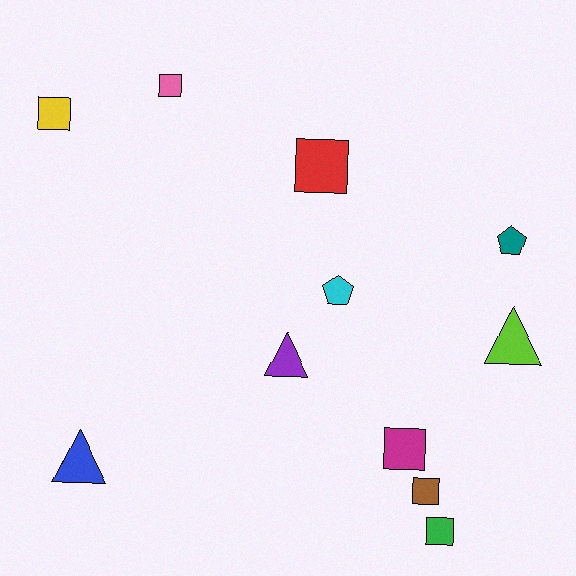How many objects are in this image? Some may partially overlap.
There are 11 objects.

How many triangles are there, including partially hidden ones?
There are 3 triangles.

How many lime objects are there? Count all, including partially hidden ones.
There is 1 lime object.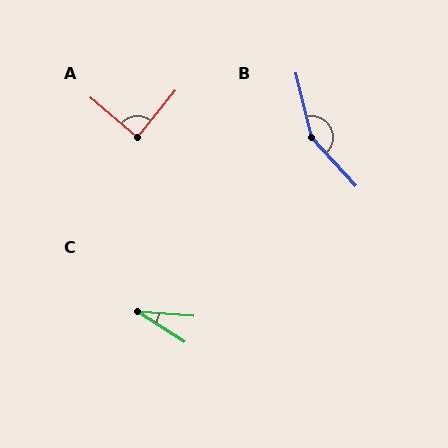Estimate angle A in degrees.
Approximately 89 degrees.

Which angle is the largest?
B, at approximately 151 degrees.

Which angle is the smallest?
C, at approximately 28 degrees.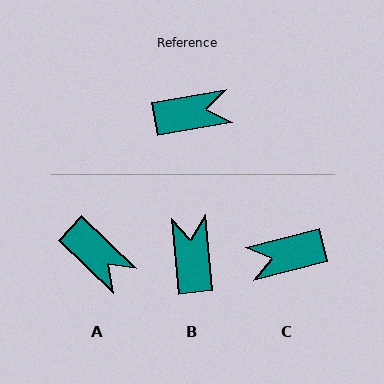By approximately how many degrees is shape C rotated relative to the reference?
Approximately 176 degrees clockwise.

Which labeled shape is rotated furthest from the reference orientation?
C, about 176 degrees away.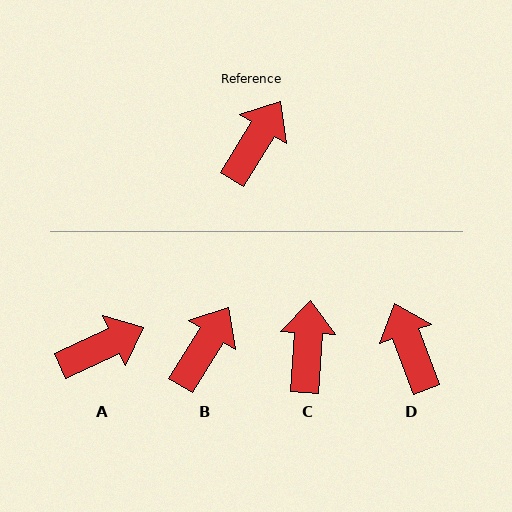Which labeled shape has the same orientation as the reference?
B.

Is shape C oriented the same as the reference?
No, it is off by about 28 degrees.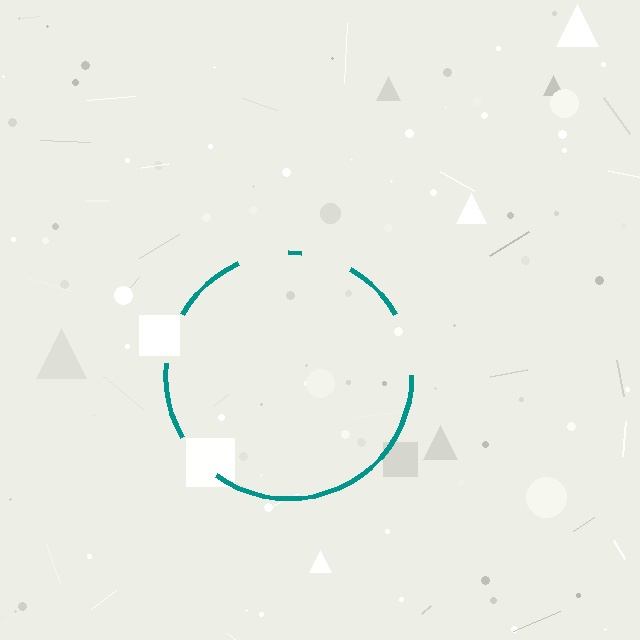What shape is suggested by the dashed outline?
The dashed outline suggests a circle.